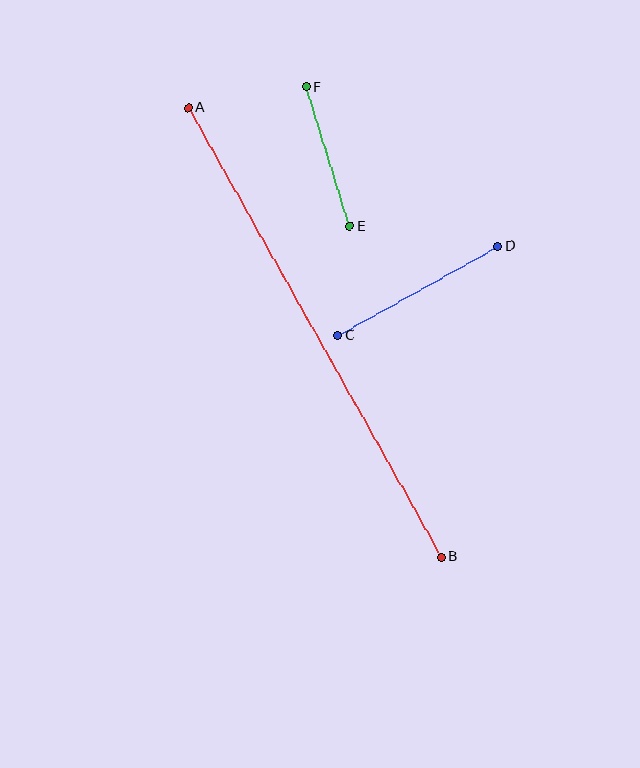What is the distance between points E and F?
The distance is approximately 146 pixels.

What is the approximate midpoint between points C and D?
The midpoint is at approximately (418, 291) pixels.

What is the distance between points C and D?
The distance is approximately 183 pixels.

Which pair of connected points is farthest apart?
Points A and B are farthest apart.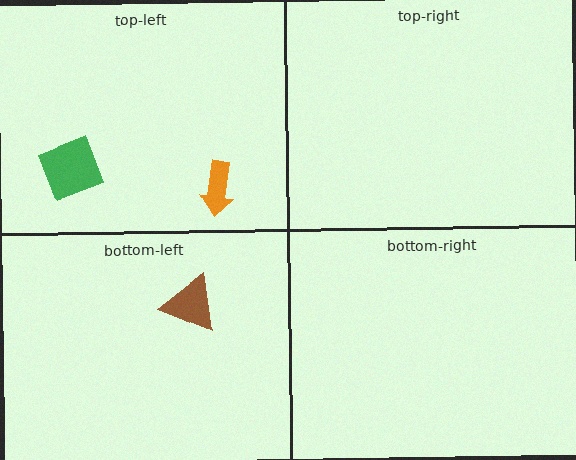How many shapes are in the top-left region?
2.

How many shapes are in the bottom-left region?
1.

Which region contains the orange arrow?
The top-left region.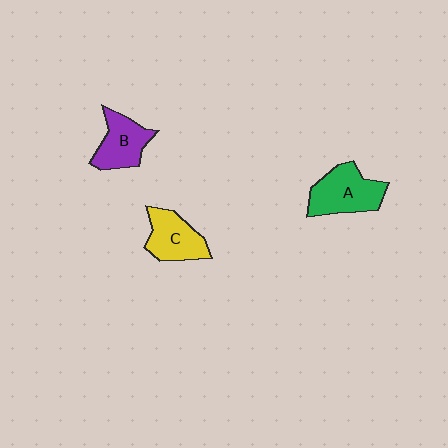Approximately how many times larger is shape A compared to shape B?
Approximately 1.2 times.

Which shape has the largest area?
Shape A (green).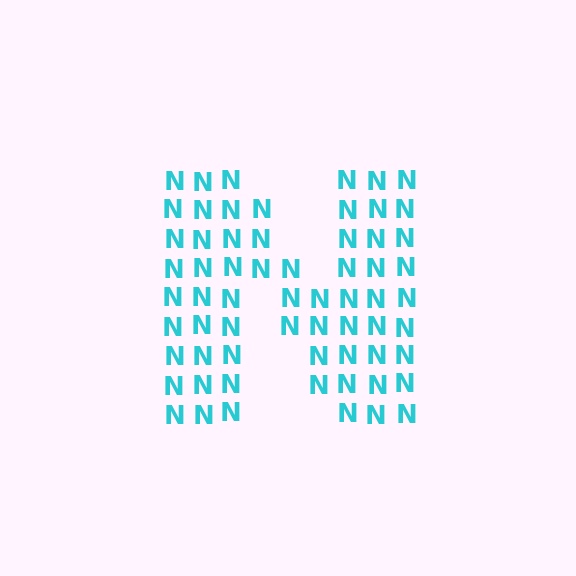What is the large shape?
The large shape is the letter N.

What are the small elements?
The small elements are letter N's.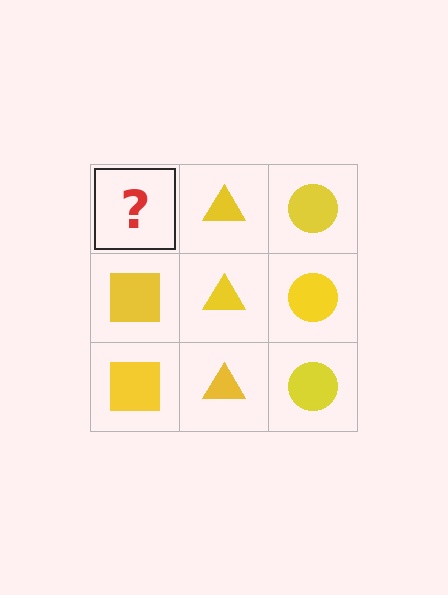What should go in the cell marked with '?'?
The missing cell should contain a yellow square.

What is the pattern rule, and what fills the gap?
The rule is that each column has a consistent shape. The gap should be filled with a yellow square.